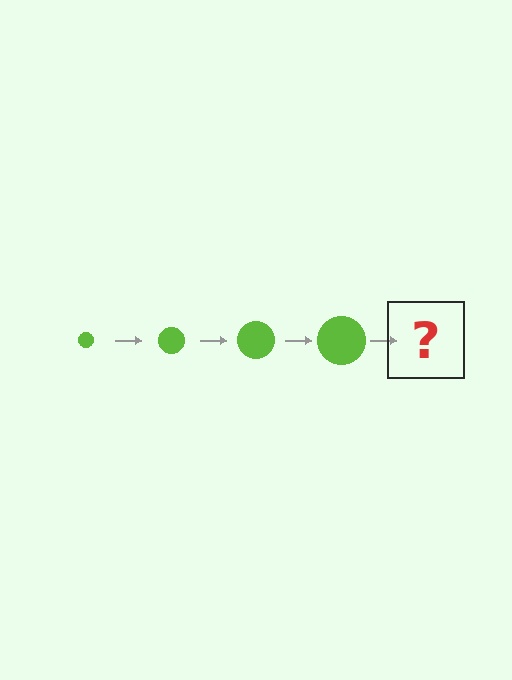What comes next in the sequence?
The next element should be a lime circle, larger than the previous one.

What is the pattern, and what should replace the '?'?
The pattern is that the circle gets progressively larger each step. The '?' should be a lime circle, larger than the previous one.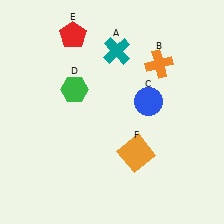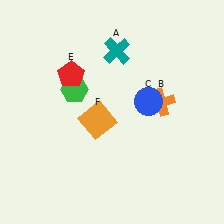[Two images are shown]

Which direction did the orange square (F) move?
The orange square (F) moved left.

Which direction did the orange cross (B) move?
The orange cross (B) moved down.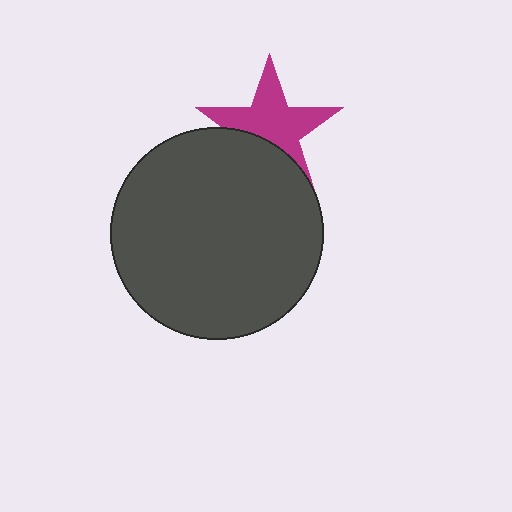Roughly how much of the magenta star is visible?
Most of it is visible (roughly 66%).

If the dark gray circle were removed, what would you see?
You would see the complete magenta star.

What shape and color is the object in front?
The object in front is a dark gray circle.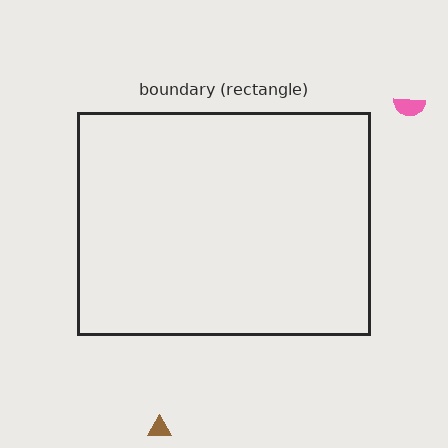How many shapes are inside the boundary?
0 inside, 2 outside.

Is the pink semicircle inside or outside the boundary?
Outside.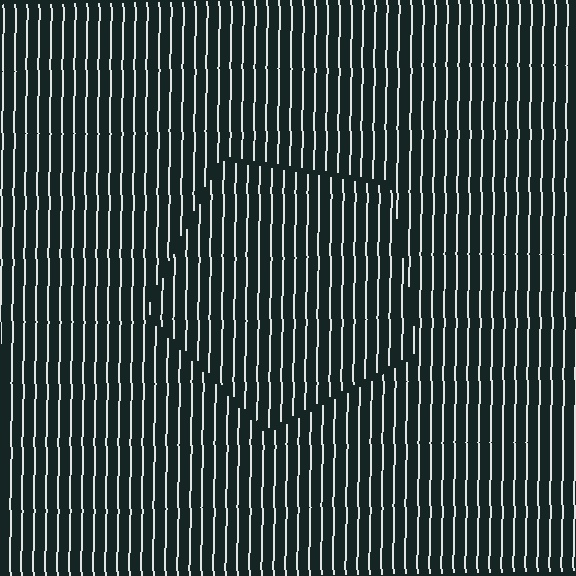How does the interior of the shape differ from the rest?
The interior of the shape contains the same grating, shifted by half a period — the contour is defined by the phase discontinuity where line-ends from the inner and outer gratings abut.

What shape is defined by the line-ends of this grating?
An illusory pentagon. The interior of the shape contains the same grating, shifted by half a period — the contour is defined by the phase discontinuity where line-ends from the inner and outer gratings abut.